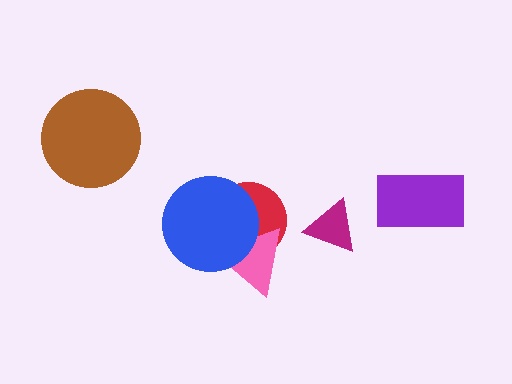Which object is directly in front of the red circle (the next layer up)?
The pink triangle is directly in front of the red circle.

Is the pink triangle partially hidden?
Yes, it is partially covered by another shape.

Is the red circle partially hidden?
Yes, it is partially covered by another shape.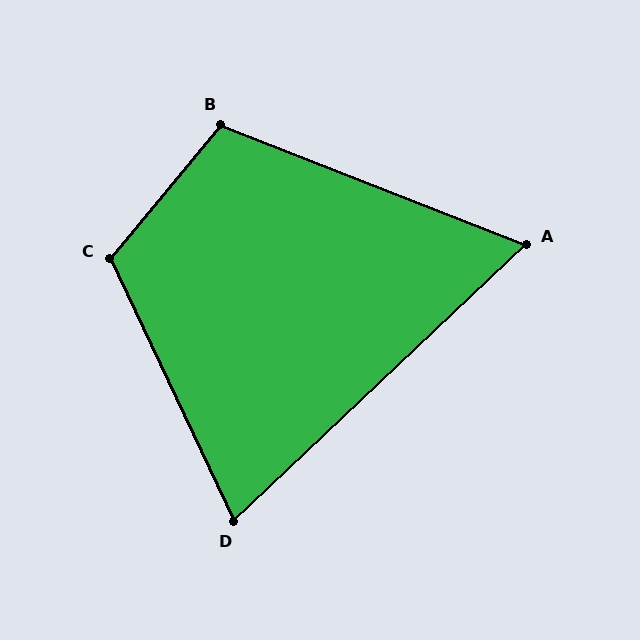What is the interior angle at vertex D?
Approximately 72 degrees (acute).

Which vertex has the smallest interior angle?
A, at approximately 65 degrees.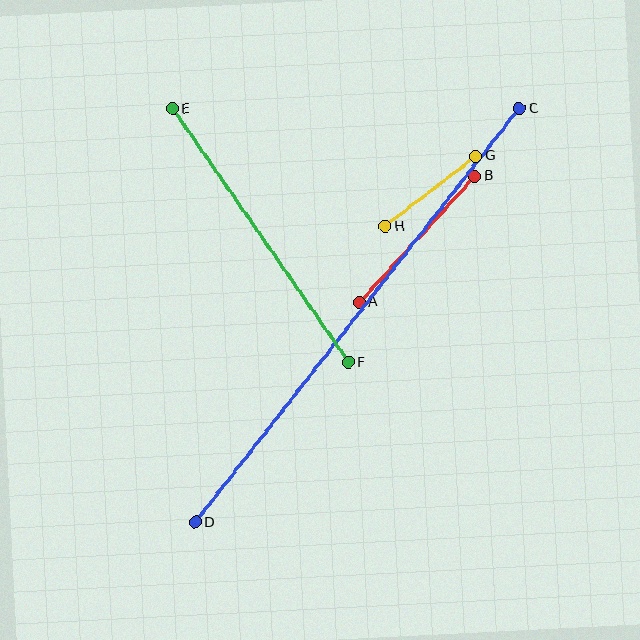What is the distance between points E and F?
The distance is approximately 309 pixels.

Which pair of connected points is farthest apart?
Points C and D are farthest apart.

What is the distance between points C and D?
The distance is approximately 526 pixels.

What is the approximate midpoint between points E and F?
The midpoint is at approximately (260, 236) pixels.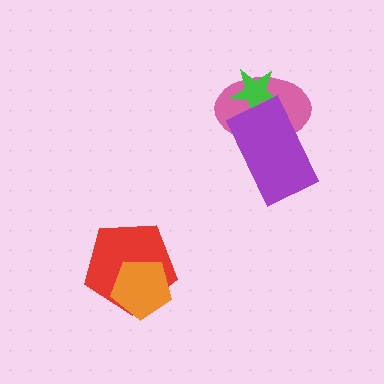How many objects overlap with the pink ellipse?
2 objects overlap with the pink ellipse.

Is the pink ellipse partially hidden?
Yes, it is partially covered by another shape.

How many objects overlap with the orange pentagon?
1 object overlaps with the orange pentagon.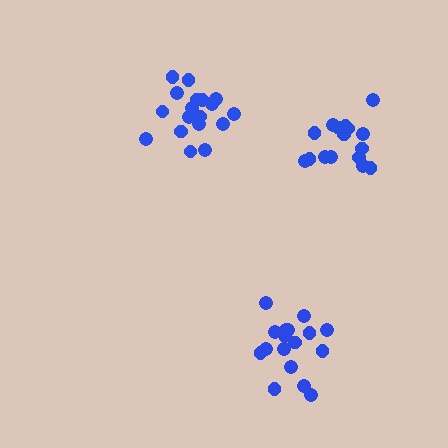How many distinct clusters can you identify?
There are 3 distinct clusters.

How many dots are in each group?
Group 1: 16 dots, Group 2: 18 dots, Group 3: 17 dots (51 total).